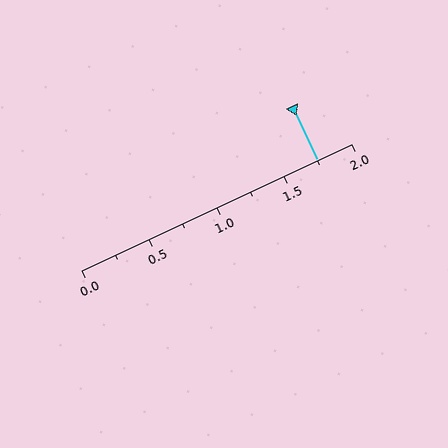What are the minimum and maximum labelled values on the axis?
The axis runs from 0.0 to 2.0.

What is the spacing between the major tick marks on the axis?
The major ticks are spaced 0.5 apart.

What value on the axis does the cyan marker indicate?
The marker indicates approximately 1.75.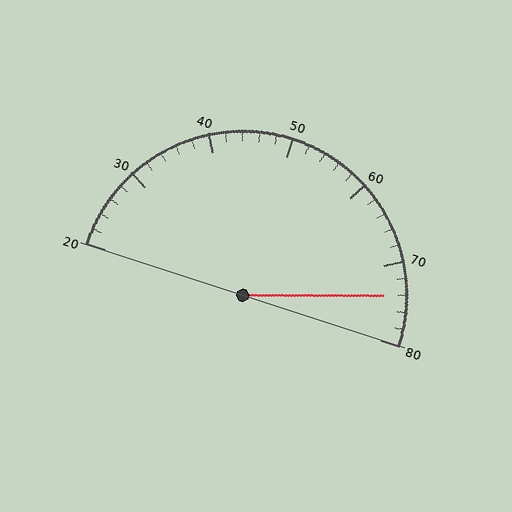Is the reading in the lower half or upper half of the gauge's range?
The reading is in the upper half of the range (20 to 80).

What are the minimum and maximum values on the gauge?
The gauge ranges from 20 to 80.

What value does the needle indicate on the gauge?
The needle indicates approximately 74.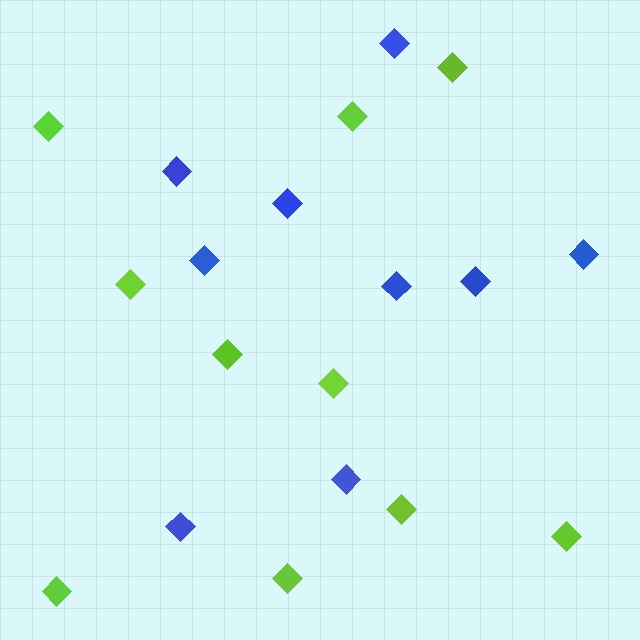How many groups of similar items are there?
There are 2 groups: one group of blue diamonds (9) and one group of lime diamonds (10).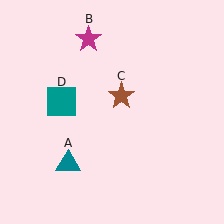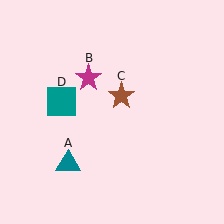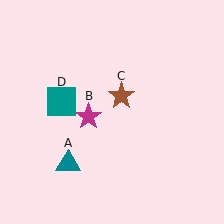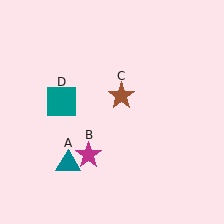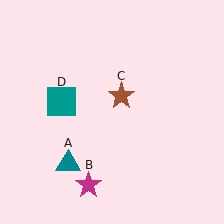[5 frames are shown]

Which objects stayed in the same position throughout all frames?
Teal triangle (object A) and brown star (object C) and teal square (object D) remained stationary.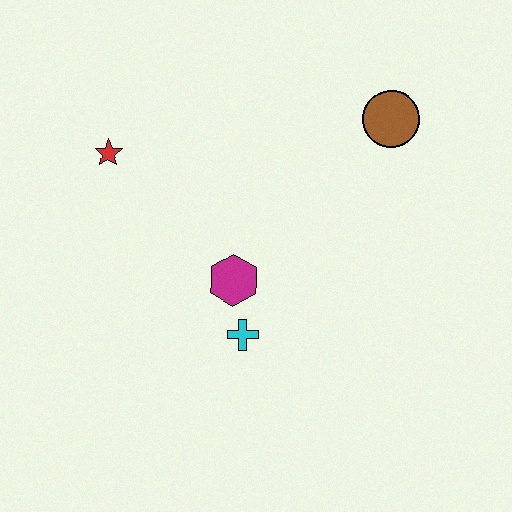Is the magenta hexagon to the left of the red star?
No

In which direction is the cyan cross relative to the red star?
The cyan cross is below the red star.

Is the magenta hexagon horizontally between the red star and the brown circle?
Yes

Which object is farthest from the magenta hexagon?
The brown circle is farthest from the magenta hexagon.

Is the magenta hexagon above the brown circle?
No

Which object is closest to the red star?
The magenta hexagon is closest to the red star.